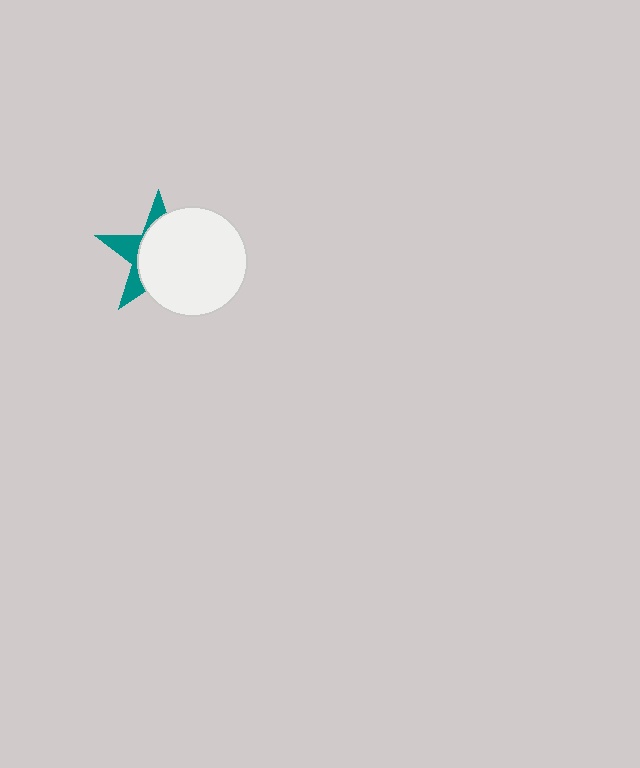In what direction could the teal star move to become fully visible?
The teal star could move left. That would shift it out from behind the white circle entirely.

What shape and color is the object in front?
The object in front is a white circle.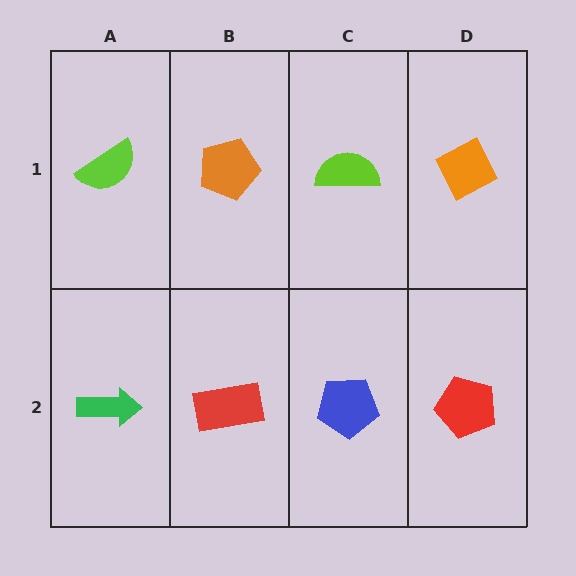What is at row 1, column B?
An orange pentagon.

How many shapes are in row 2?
4 shapes.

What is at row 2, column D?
A red pentagon.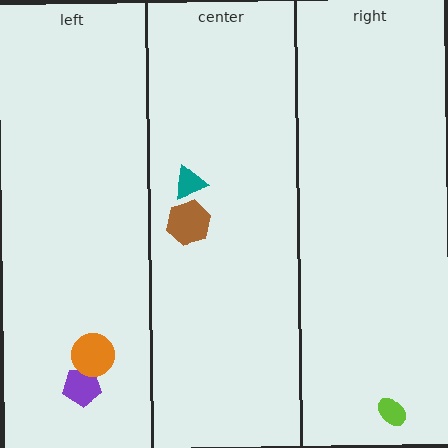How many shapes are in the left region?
2.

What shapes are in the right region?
The lime ellipse.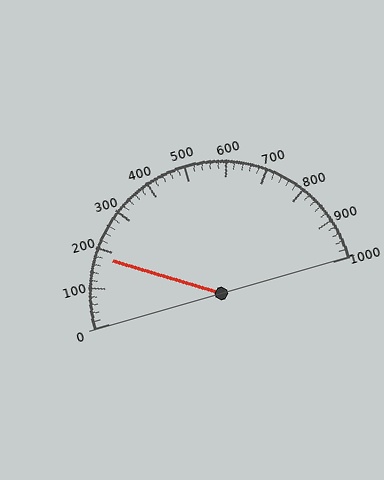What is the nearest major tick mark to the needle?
The nearest major tick mark is 200.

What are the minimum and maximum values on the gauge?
The gauge ranges from 0 to 1000.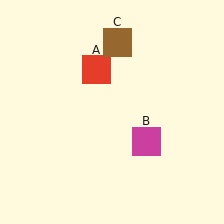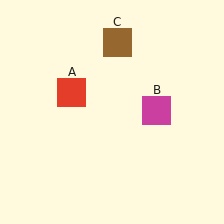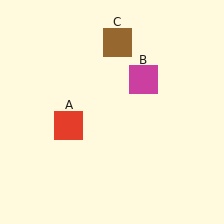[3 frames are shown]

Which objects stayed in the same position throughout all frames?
Brown square (object C) remained stationary.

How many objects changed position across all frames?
2 objects changed position: red square (object A), magenta square (object B).